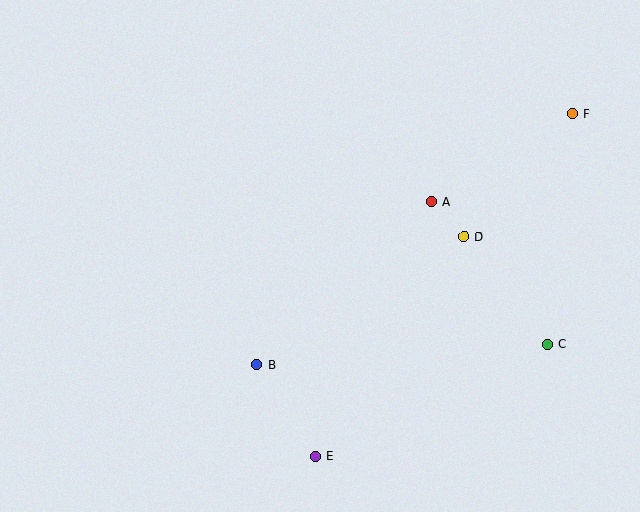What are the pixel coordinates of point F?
Point F is at (572, 114).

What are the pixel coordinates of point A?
Point A is at (431, 202).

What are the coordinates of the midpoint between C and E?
The midpoint between C and E is at (431, 400).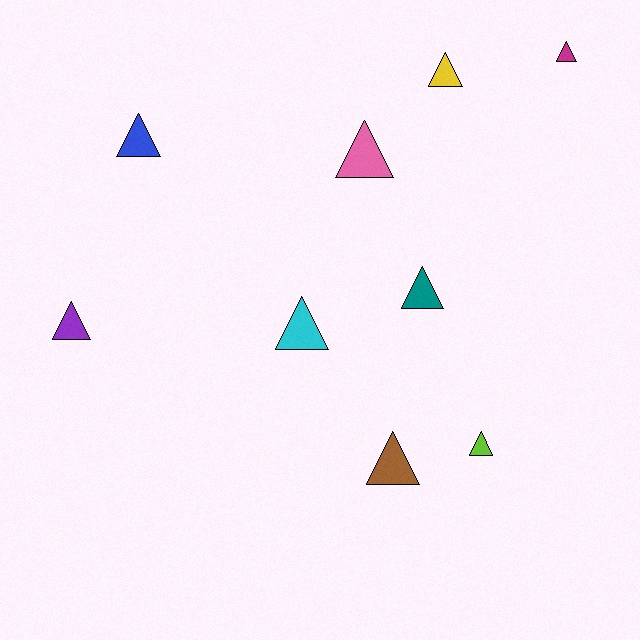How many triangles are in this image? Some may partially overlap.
There are 9 triangles.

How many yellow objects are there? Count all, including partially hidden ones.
There is 1 yellow object.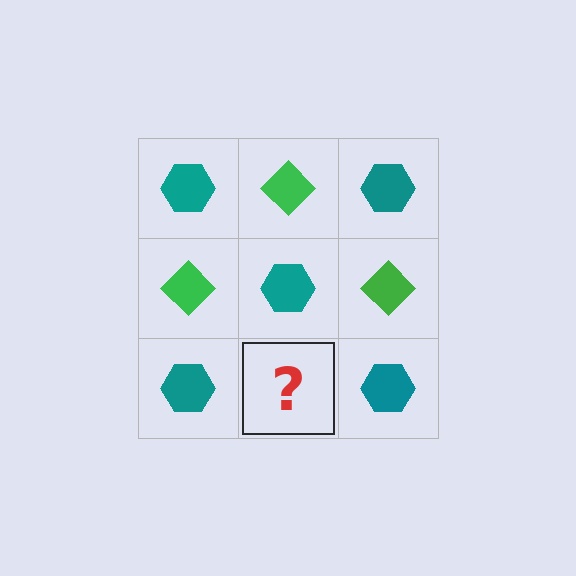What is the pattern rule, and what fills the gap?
The rule is that it alternates teal hexagon and green diamond in a checkerboard pattern. The gap should be filled with a green diamond.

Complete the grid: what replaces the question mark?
The question mark should be replaced with a green diamond.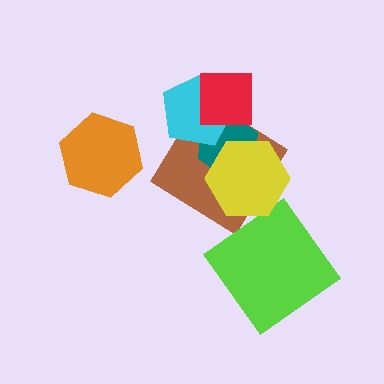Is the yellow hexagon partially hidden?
No, no other shape covers it.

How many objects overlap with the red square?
3 objects overlap with the red square.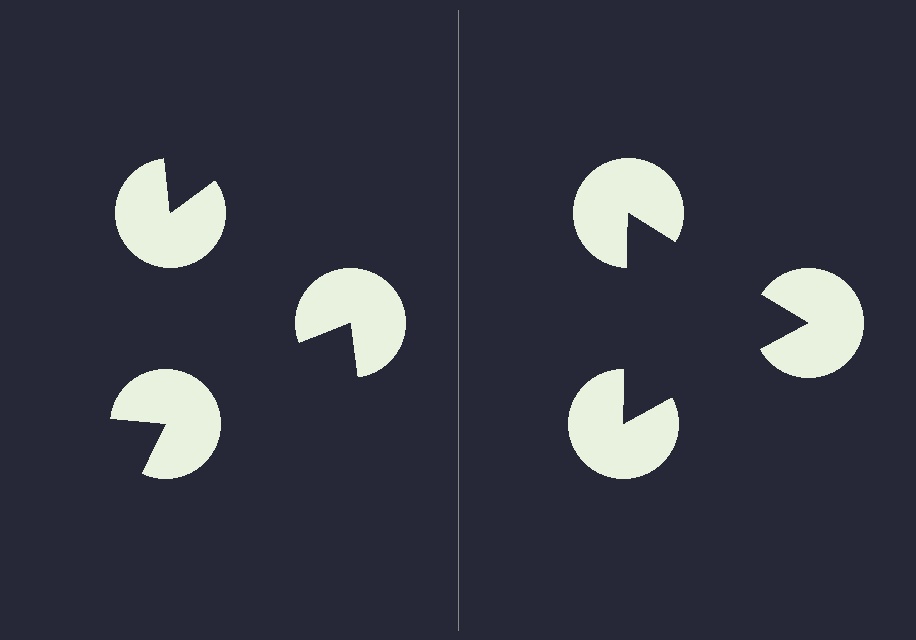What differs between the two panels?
The pac-man discs are positioned identically on both sides; only the wedge orientations differ. On the right they align to a triangle; on the left they are misaligned.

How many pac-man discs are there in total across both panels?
6 — 3 on each side.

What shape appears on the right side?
An illusory triangle.